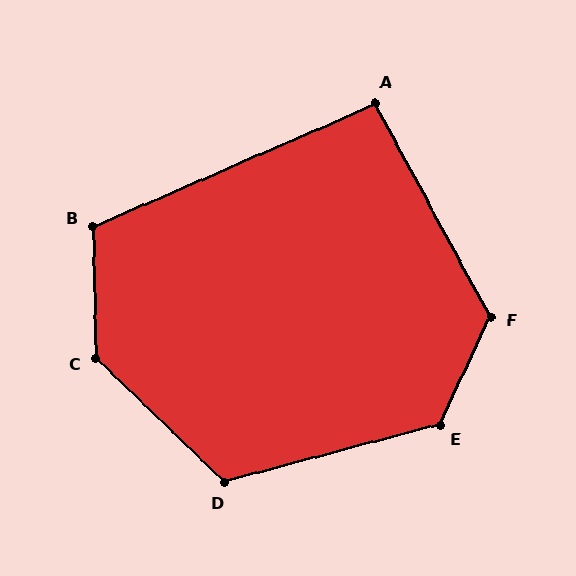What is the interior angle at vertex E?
Approximately 130 degrees (obtuse).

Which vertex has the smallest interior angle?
A, at approximately 95 degrees.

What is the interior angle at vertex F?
Approximately 127 degrees (obtuse).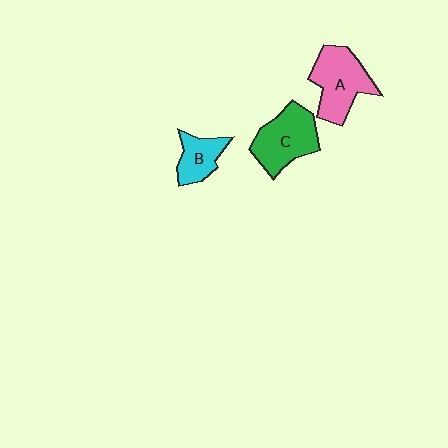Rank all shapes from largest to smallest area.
From largest to smallest: A (pink), C (green), B (cyan).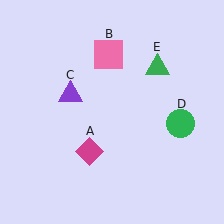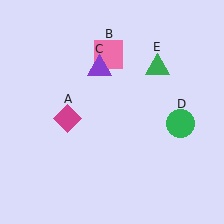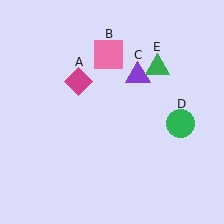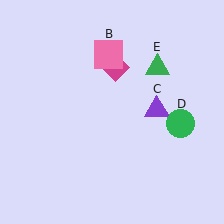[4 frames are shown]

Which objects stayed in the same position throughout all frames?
Pink square (object B) and green circle (object D) and green triangle (object E) remained stationary.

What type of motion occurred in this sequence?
The magenta diamond (object A), purple triangle (object C) rotated clockwise around the center of the scene.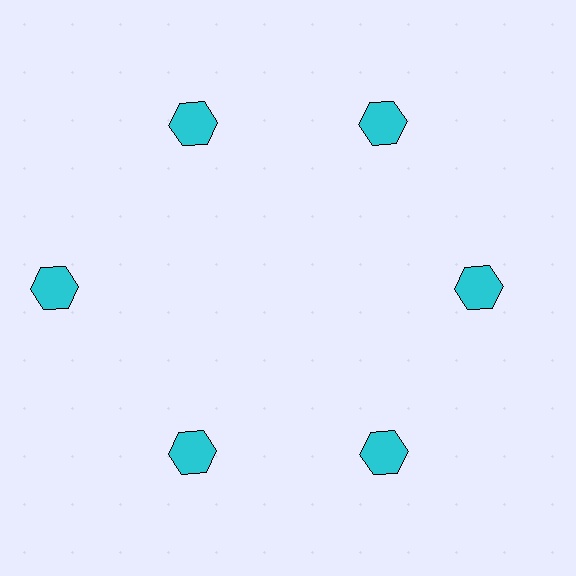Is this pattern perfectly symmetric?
No. The 6 cyan hexagons are arranged in a ring, but one element near the 9 o'clock position is pushed outward from the center, breaking the 6-fold rotational symmetry.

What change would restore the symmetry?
The symmetry would be restored by moving it inward, back onto the ring so that all 6 hexagons sit at equal angles and equal distance from the center.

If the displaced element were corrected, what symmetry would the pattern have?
It would have 6-fold rotational symmetry — the pattern would map onto itself every 60 degrees.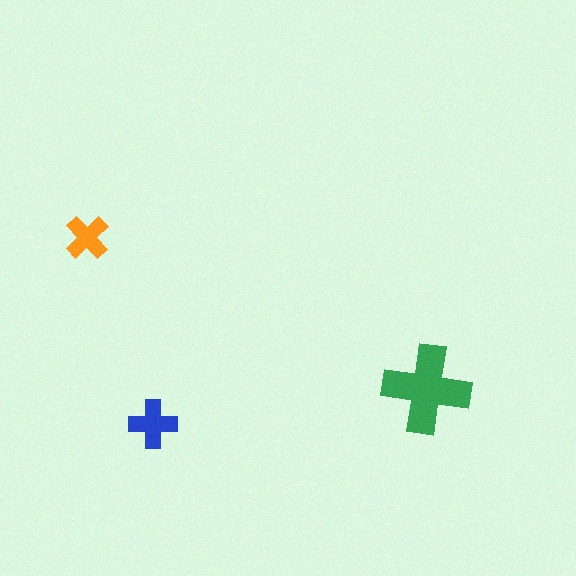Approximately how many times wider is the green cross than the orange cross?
About 2 times wider.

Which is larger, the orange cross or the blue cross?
The blue one.